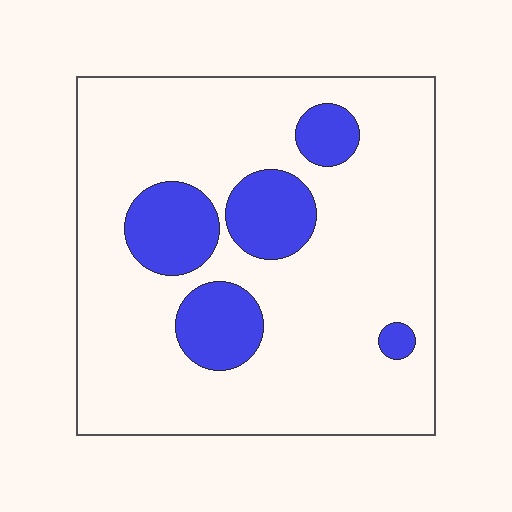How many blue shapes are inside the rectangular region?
5.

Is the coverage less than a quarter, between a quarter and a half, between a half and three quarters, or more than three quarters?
Less than a quarter.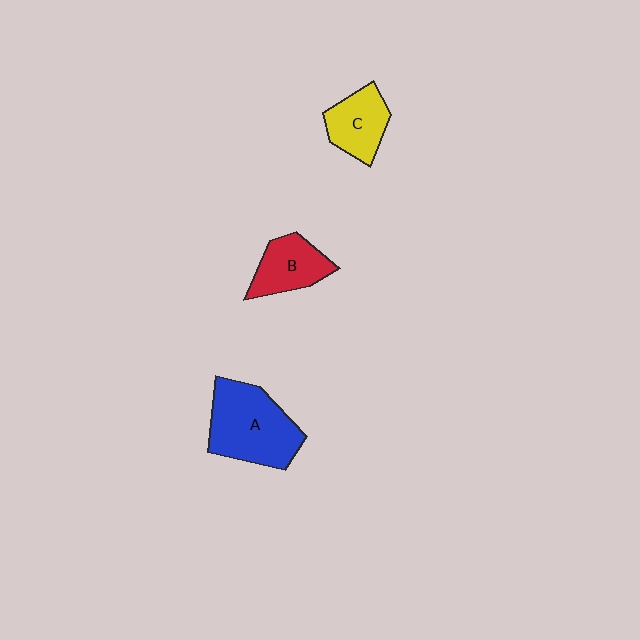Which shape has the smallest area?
Shape C (yellow).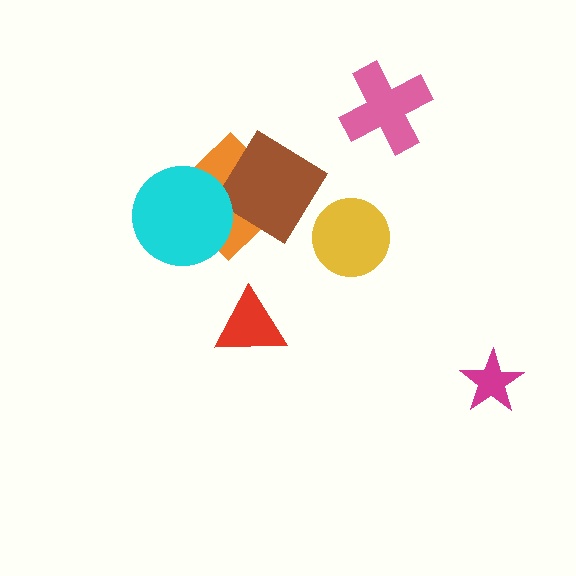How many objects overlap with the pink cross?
0 objects overlap with the pink cross.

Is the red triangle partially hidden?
No, no other shape covers it.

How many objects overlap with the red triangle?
0 objects overlap with the red triangle.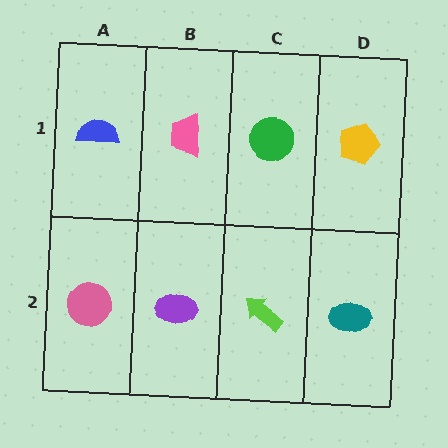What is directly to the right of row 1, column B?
A green circle.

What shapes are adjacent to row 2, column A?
A blue semicircle (row 1, column A), a purple ellipse (row 2, column B).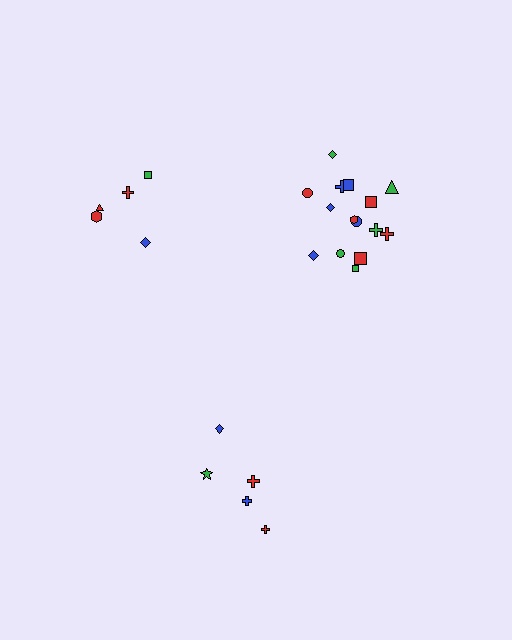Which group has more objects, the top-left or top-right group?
The top-right group.